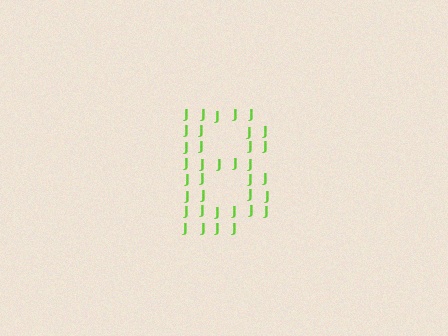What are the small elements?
The small elements are letter J's.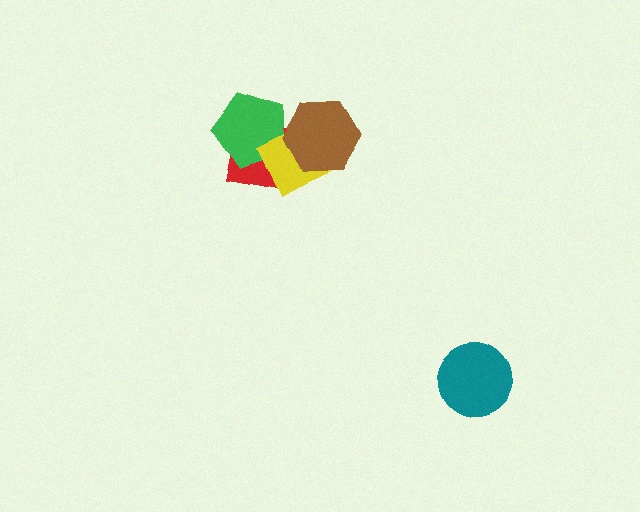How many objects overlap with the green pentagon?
3 objects overlap with the green pentagon.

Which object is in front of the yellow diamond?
The brown hexagon is in front of the yellow diamond.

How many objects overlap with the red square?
2 objects overlap with the red square.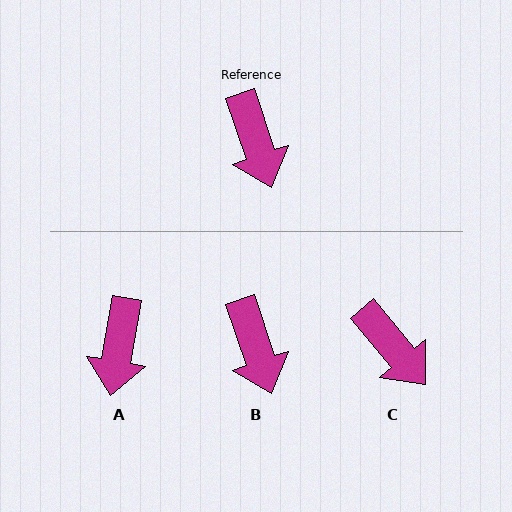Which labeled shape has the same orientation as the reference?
B.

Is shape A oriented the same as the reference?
No, it is off by about 28 degrees.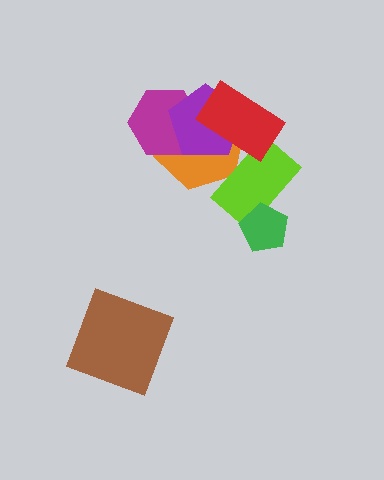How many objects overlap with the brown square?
0 objects overlap with the brown square.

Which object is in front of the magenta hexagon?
The purple pentagon is in front of the magenta hexagon.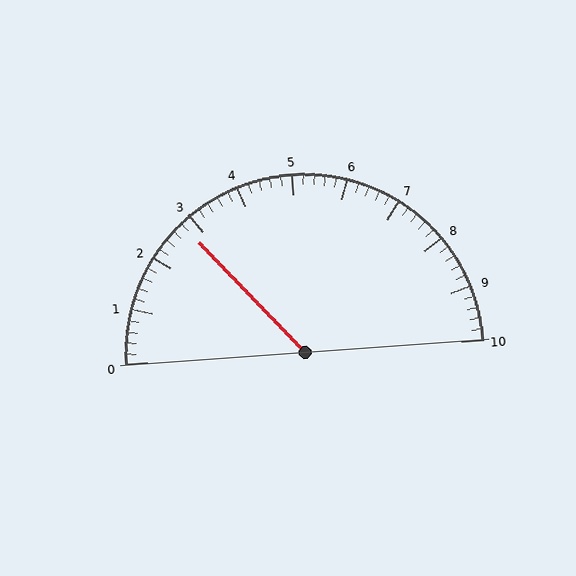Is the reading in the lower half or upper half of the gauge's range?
The reading is in the lower half of the range (0 to 10).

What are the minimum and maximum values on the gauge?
The gauge ranges from 0 to 10.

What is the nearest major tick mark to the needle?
The nearest major tick mark is 3.